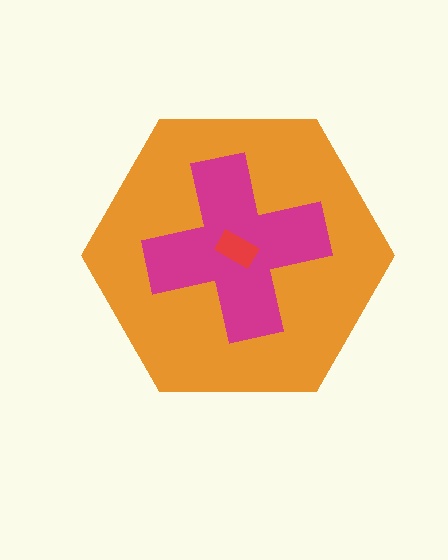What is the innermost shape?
The red rectangle.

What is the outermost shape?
The orange hexagon.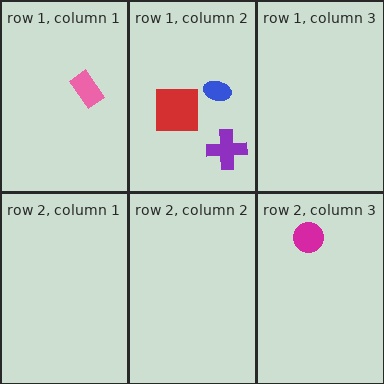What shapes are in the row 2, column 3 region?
The magenta circle.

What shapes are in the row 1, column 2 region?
The blue ellipse, the red square, the purple cross.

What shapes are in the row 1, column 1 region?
The pink rectangle.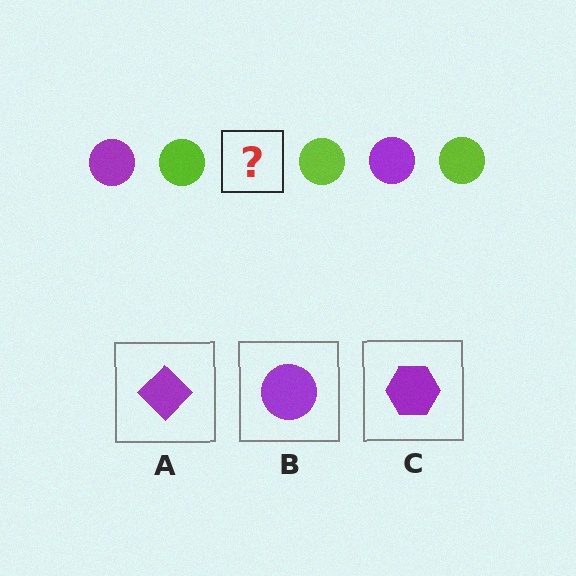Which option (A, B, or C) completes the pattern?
B.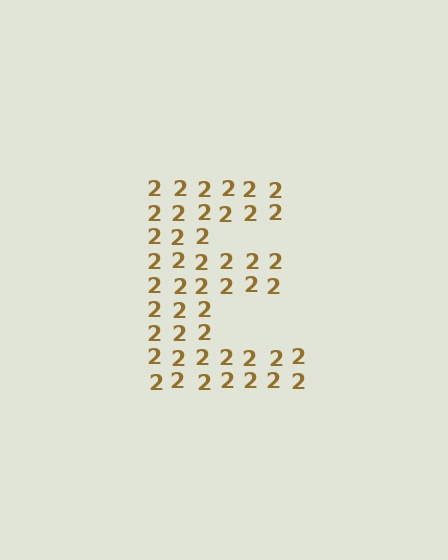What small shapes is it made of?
It is made of small digit 2's.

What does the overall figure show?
The overall figure shows the letter E.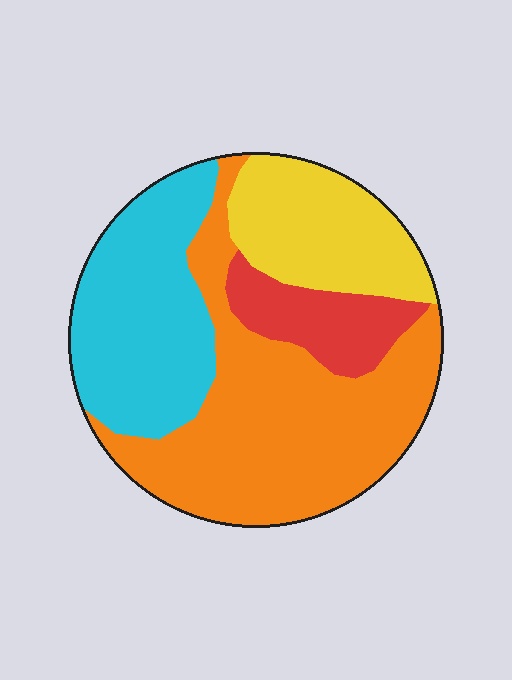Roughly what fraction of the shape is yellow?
Yellow takes up about one fifth (1/5) of the shape.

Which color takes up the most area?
Orange, at roughly 45%.